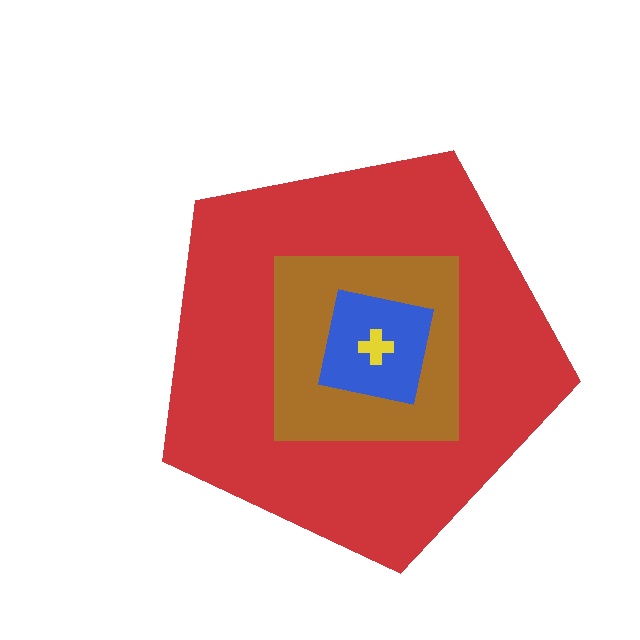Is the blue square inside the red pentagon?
Yes.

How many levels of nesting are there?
4.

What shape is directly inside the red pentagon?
The brown square.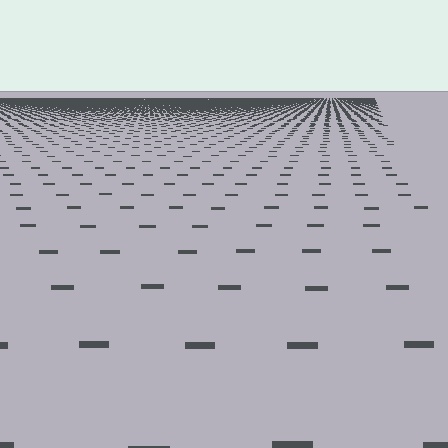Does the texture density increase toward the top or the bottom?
Density increases toward the top.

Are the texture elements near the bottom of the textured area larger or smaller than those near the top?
Larger. Near the bottom, elements are closer to the viewer and appear at a bigger on-screen size.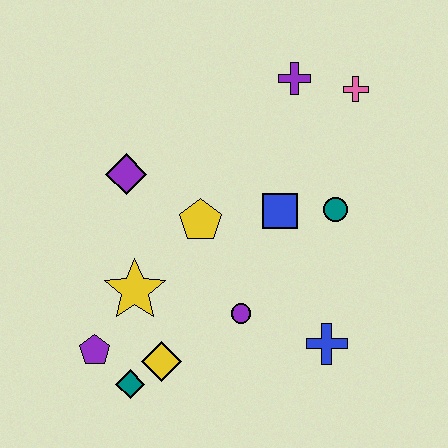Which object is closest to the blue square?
The teal circle is closest to the blue square.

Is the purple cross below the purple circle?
No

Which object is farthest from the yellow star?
The pink cross is farthest from the yellow star.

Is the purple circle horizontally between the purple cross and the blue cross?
No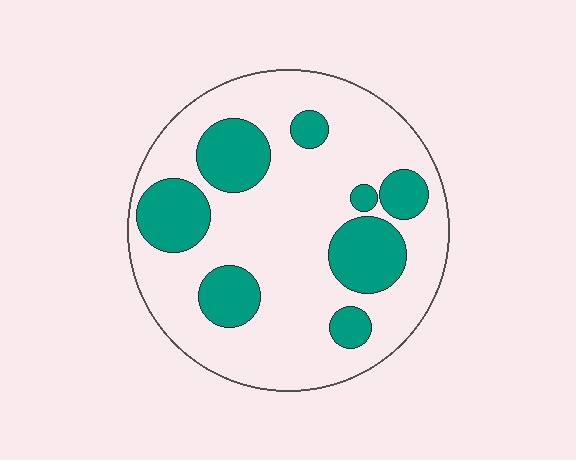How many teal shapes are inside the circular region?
8.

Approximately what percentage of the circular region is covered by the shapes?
Approximately 25%.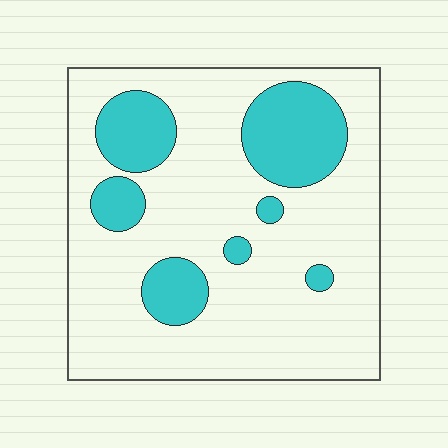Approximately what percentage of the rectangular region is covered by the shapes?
Approximately 25%.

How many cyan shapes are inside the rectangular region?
7.